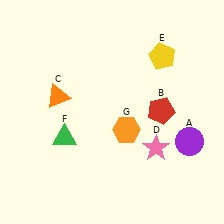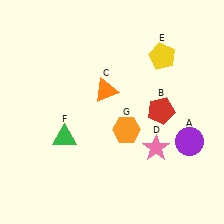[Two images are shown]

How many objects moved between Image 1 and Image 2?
1 object moved between the two images.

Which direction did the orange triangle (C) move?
The orange triangle (C) moved right.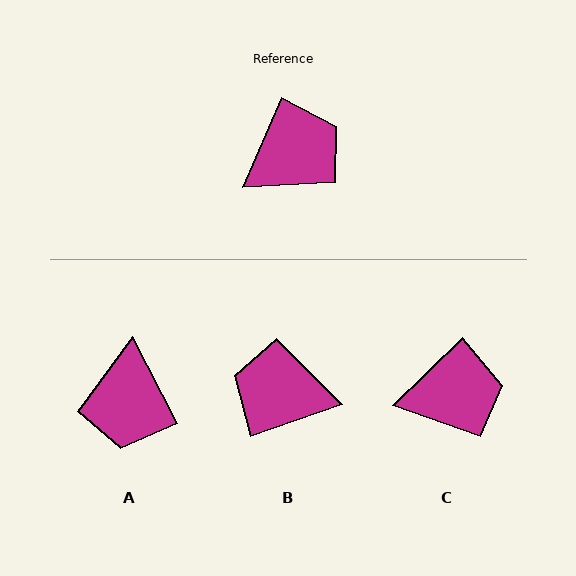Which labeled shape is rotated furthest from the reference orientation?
B, about 132 degrees away.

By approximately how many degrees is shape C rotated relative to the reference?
Approximately 22 degrees clockwise.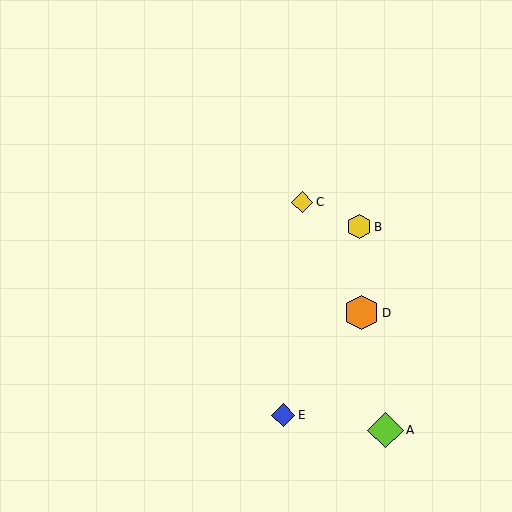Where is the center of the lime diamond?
The center of the lime diamond is at (386, 430).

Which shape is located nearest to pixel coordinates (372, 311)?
The orange hexagon (labeled D) at (361, 313) is nearest to that location.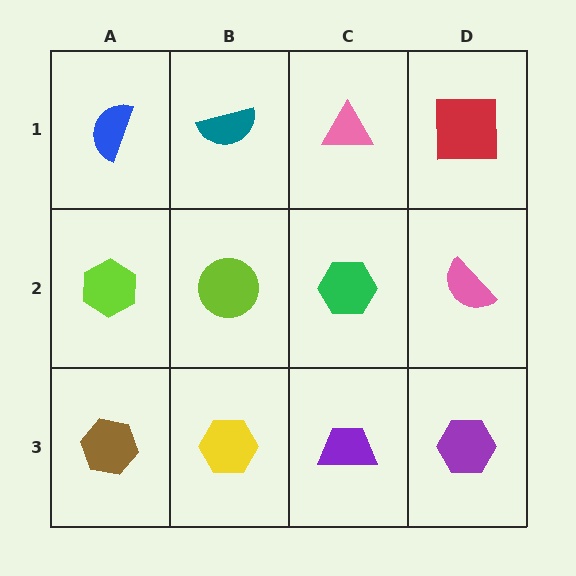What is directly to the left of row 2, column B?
A lime hexagon.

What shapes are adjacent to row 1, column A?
A lime hexagon (row 2, column A), a teal semicircle (row 1, column B).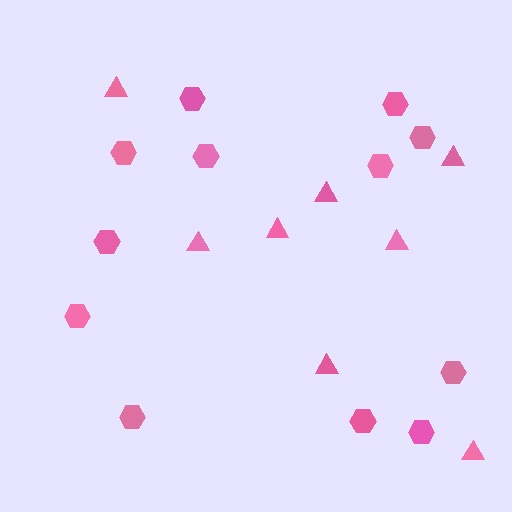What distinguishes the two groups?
There are 2 groups: one group of triangles (8) and one group of hexagons (12).